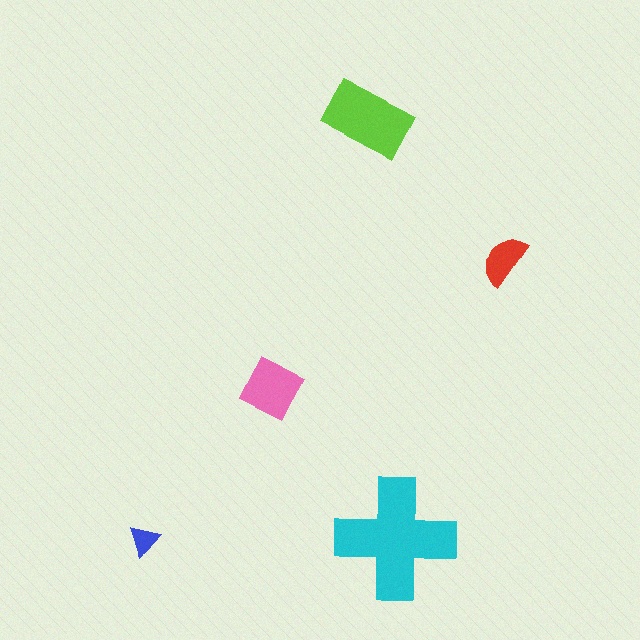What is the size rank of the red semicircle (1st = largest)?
4th.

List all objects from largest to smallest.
The cyan cross, the lime rectangle, the pink diamond, the red semicircle, the blue triangle.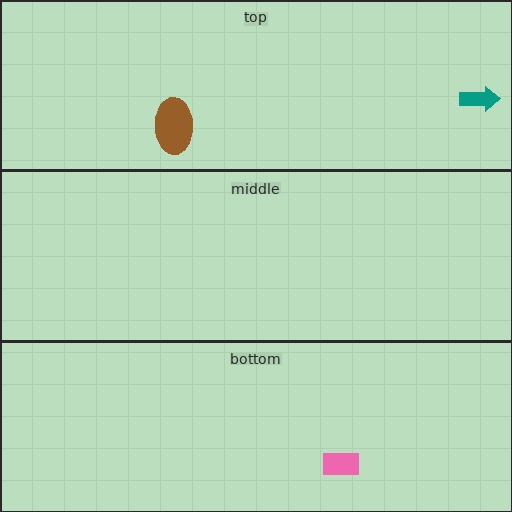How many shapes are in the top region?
2.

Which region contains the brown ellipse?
The top region.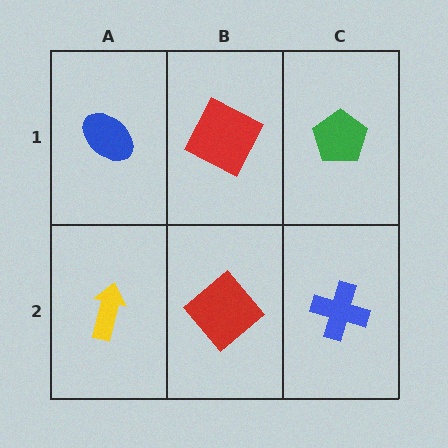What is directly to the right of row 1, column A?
A red square.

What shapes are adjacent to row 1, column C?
A blue cross (row 2, column C), a red square (row 1, column B).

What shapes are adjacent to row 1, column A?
A yellow arrow (row 2, column A), a red square (row 1, column B).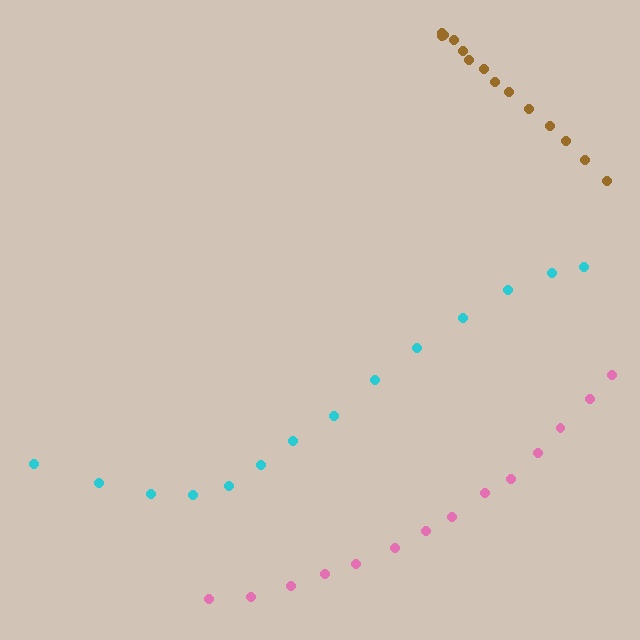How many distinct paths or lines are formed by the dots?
There are 3 distinct paths.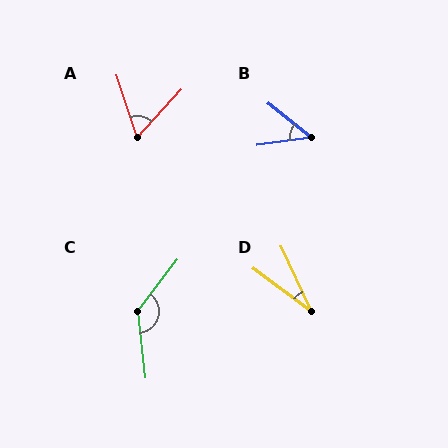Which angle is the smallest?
D, at approximately 29 degrees.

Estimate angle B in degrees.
Approximately 47 degrees.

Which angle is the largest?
C, at approximately 135 degrees.